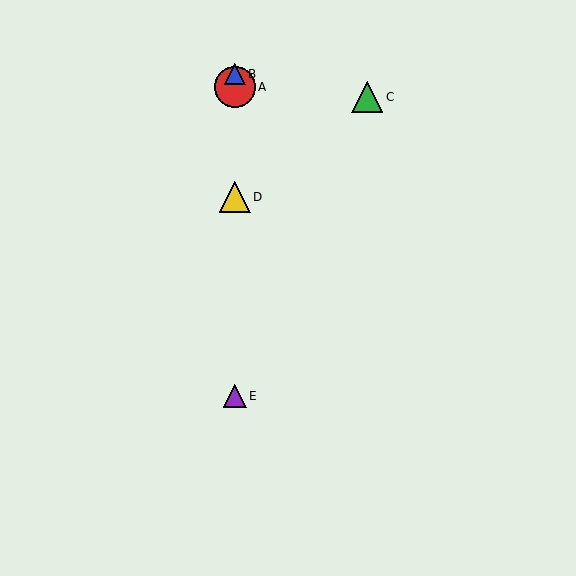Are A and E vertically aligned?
Yes, both are at x≈235.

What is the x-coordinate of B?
Object B is at x≈235.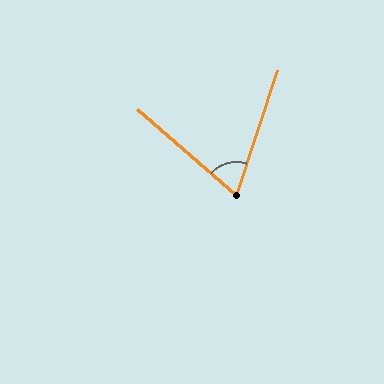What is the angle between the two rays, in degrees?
Approximately 67 degrees.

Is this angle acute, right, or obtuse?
It is acute.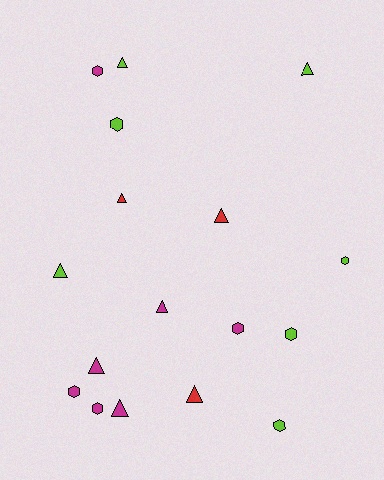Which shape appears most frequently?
Triangle, with 9 objects.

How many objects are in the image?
There are 17 objects.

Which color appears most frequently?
Lime, with 7 objects.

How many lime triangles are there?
There are 3 lime triangles.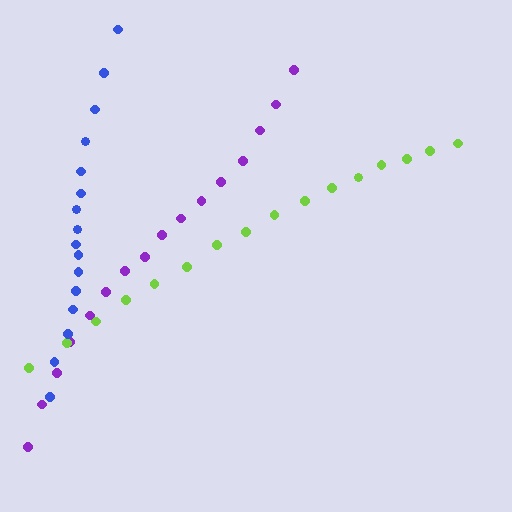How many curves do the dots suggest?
There are 3 distinct paths.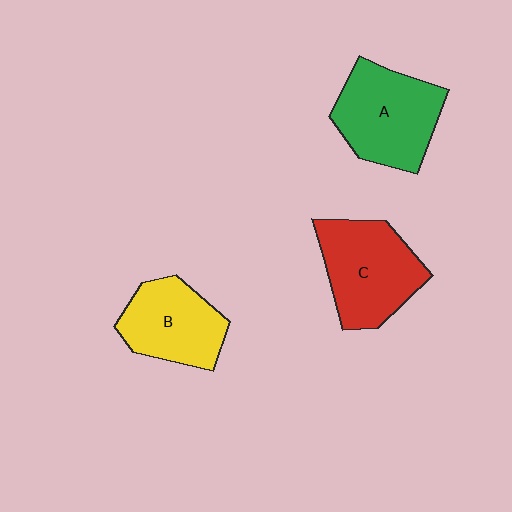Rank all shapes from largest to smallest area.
From largest to smallest: A (green), C (red), B (yellow).